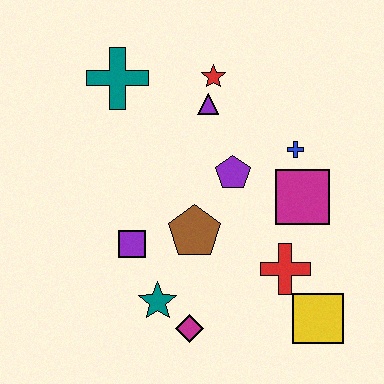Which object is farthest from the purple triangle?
The yellow square is farthest from the purple triangle.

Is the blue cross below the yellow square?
No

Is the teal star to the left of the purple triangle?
Yes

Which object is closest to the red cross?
The yellow square is closest to the red cross.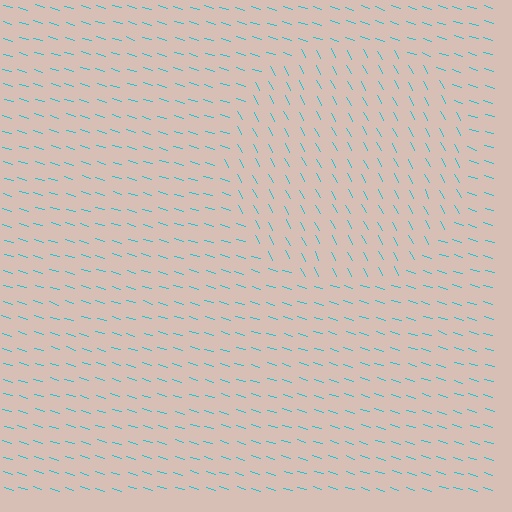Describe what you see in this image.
The image is filled with small cyan line segments. A circle region in the image has lines oriented differently from the surrounding lines, creating a visible texture boundary.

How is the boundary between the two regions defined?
The boundary is defined purely by a change in line orientation (approximately 45 degrees difference). All lines are the same color and thickness.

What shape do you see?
I see a circle.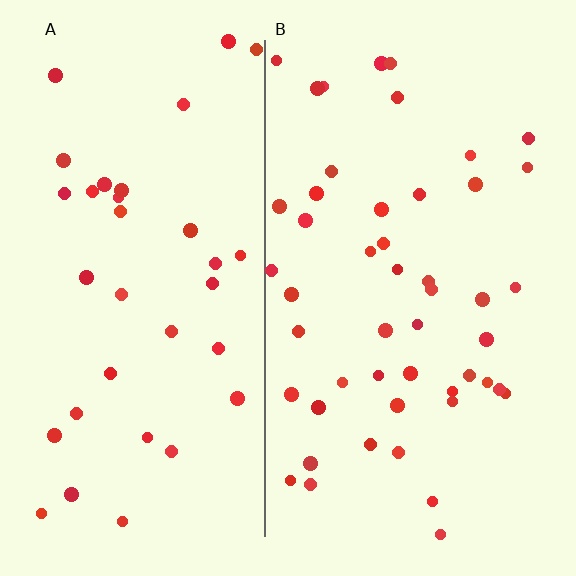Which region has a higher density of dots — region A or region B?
B (the right).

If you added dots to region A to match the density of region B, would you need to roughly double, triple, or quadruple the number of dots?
Approximately double.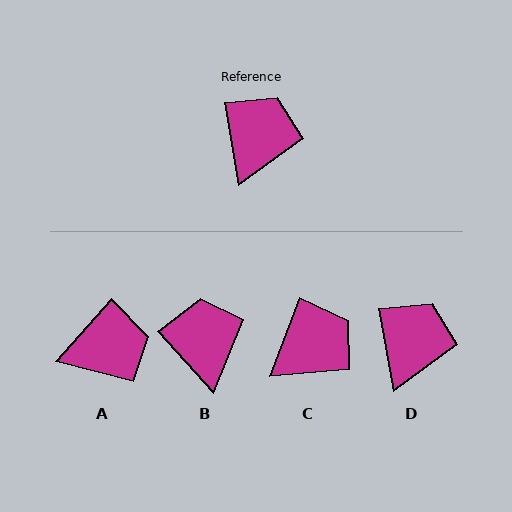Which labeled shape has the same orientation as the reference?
D.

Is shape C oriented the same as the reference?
No, it is off by about 31 degrees.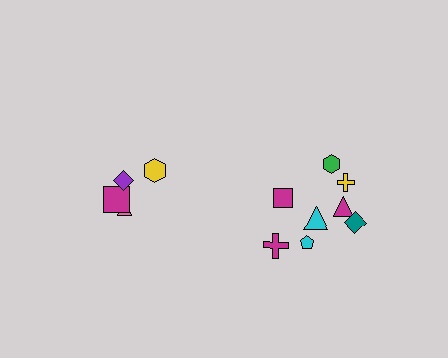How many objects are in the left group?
There are 4 objects.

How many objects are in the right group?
There are 8 objects.